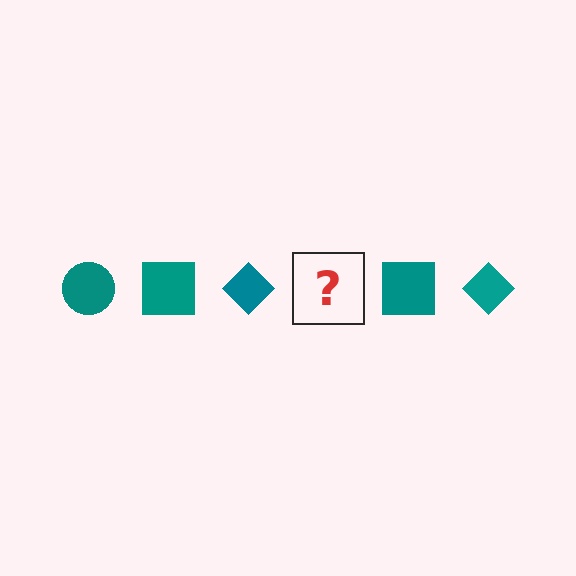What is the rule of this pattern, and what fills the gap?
The rule is that the pattern cycles through circle, square, diamond shapes in teal. The gap should be filled with a teal circle.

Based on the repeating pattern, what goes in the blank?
The blank should be a teal circle.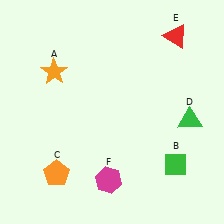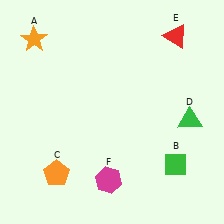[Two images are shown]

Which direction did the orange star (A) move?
The orange star (A) moved up.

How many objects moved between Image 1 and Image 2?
1 object moved between the two images.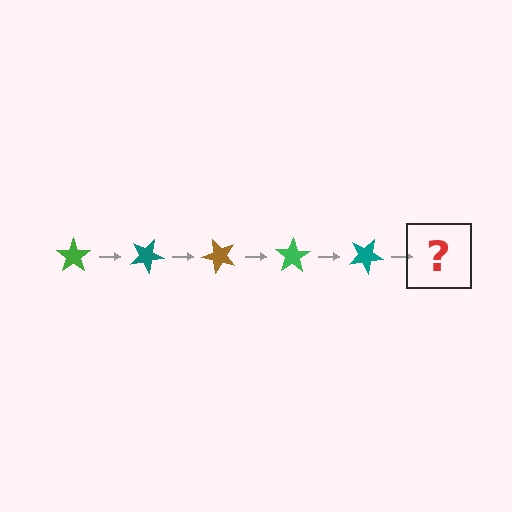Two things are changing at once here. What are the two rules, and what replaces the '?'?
The two rules are that it rotates 25 degrees each step and the color cycles through green, teal, and brown. The '?' should be a brown star, rotated 125 degrees from the start.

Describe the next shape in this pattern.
It should be a brown star, rotated 125 degrees from the start.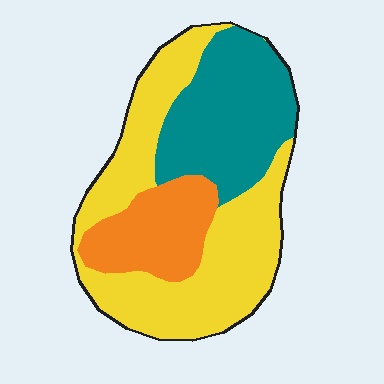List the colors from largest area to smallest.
From largest to smallest: yellow, teal, orange.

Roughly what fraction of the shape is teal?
Teal covers about 30% of the shape.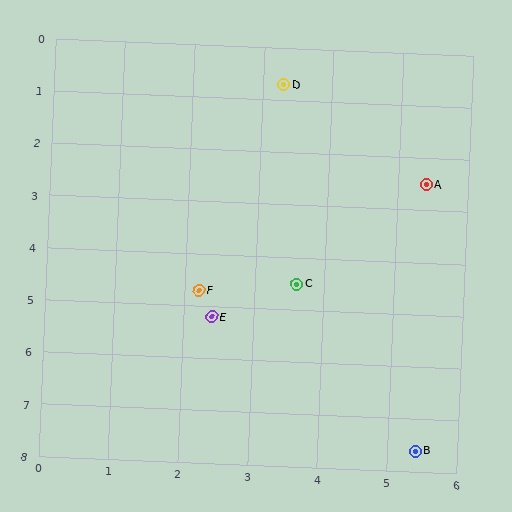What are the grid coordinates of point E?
Point E is at approximately (2.4, 5.2).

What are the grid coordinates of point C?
Point C is at approximately (3.6, 4.5).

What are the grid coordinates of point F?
Point F is at approximately (2.2, 4.7).